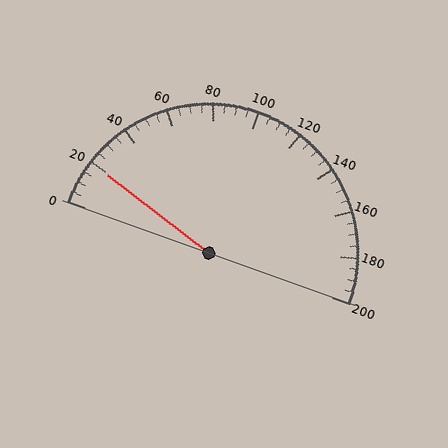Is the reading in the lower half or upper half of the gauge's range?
The reading is in the lower half of the range (0 to 200).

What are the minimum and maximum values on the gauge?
The gauge ranges from 0 to 200.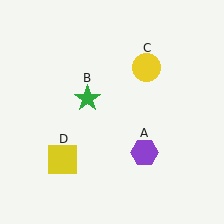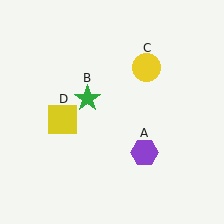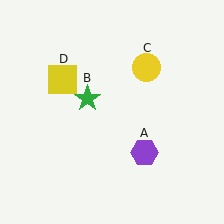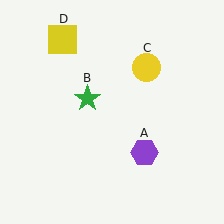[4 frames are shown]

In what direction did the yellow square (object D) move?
The yellow square (object D) moved up.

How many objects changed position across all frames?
1 object changed position: yellow square (object D).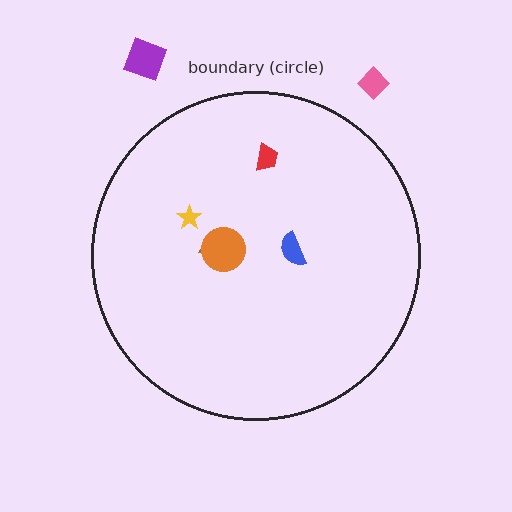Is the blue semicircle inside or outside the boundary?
Inside.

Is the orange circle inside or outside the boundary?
Inside.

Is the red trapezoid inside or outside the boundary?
Inside.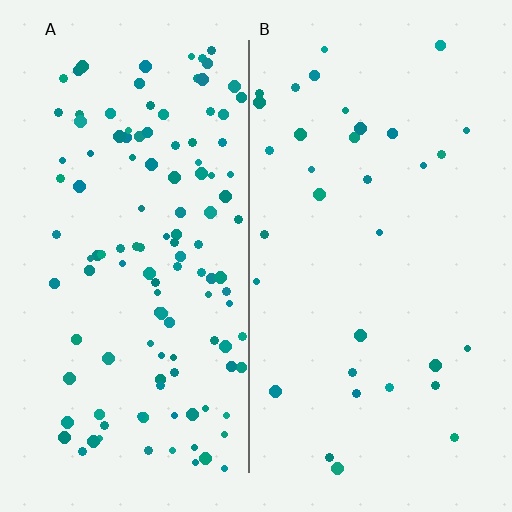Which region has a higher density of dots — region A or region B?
A (the left).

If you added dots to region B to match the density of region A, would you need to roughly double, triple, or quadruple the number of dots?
Approximately quadruple.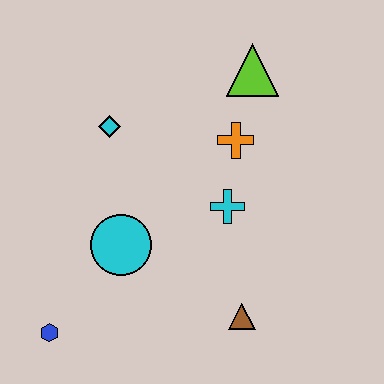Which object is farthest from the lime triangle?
The blue hexagon is farthest from the lime triangle.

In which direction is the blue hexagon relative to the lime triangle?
The blue hexagon is below the lime triangle.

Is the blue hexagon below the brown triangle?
Yes